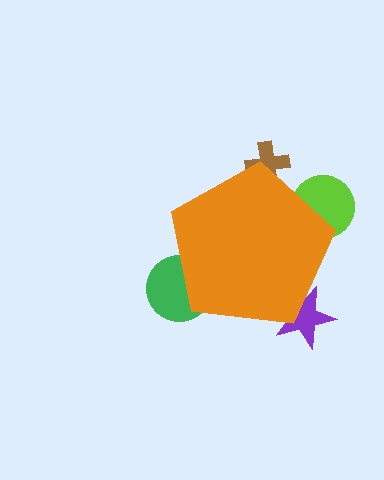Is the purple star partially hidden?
Yes, the purple star is partially hidden behind the orange pentagon.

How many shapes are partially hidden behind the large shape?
4 shapes are partially hidden.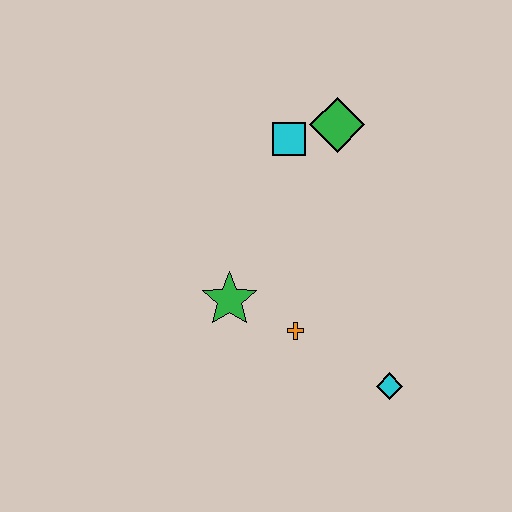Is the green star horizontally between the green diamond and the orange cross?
No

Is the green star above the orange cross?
Yes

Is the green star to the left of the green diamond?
Yes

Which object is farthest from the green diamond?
The cyan diamond is farthest from the green diamond.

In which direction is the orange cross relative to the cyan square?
The orange cross is below the cyan square.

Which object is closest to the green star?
The orange cross is closest to the green star.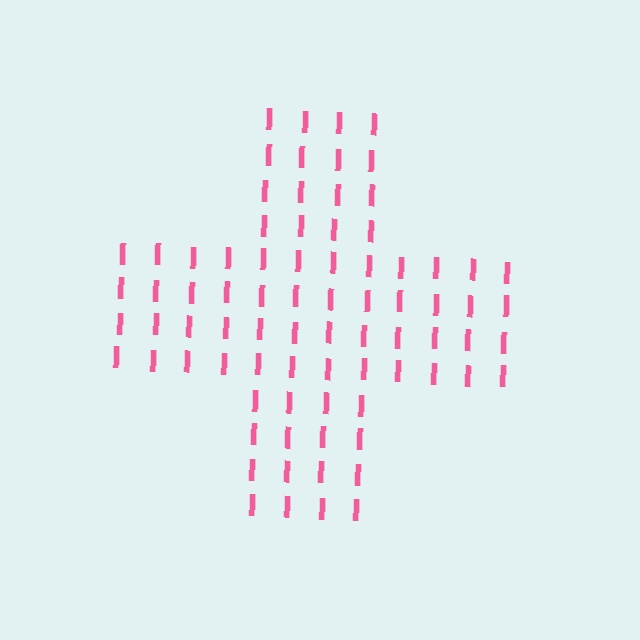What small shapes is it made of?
It is made of small letter I's.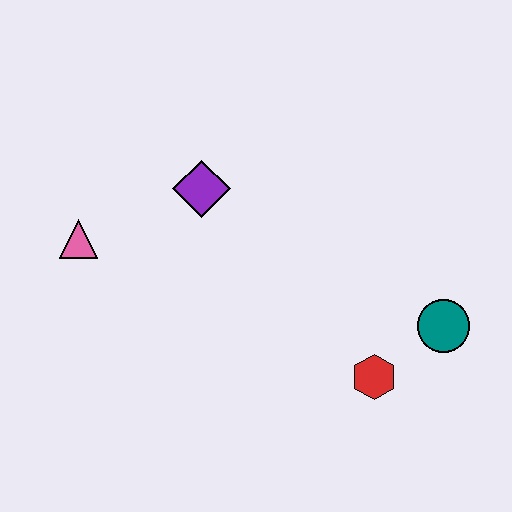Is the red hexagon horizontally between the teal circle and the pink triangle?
Yes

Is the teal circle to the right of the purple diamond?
Yes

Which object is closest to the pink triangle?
The purple diamond is closest to the pink triangle.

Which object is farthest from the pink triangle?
The teal circle is farthest from the pink triangle.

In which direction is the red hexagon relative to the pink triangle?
The red hexagon is to the right of the pink triangle.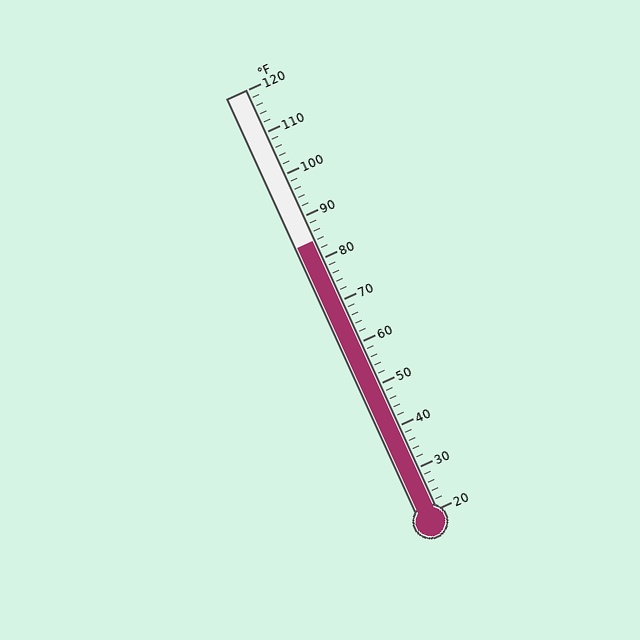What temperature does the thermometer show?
The thermometer shows approximately 84°F.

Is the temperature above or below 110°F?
The temperature is below 110°F.